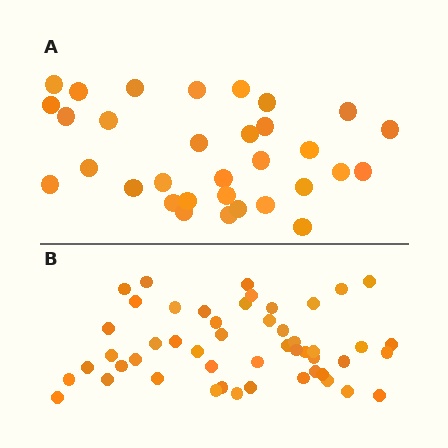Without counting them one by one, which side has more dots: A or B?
Region B (the bottom region) has more dots.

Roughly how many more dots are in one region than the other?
Region B has approximately 20 more dots than region A.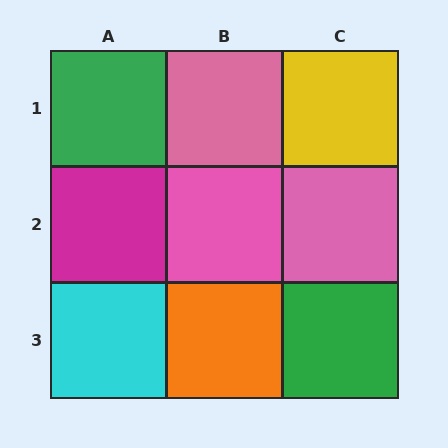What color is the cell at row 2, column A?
Magenta.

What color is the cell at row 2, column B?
Pink.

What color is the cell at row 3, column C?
Green.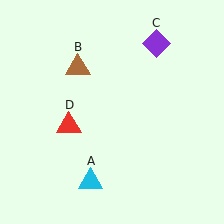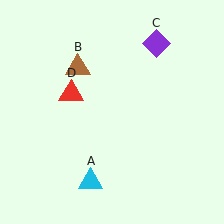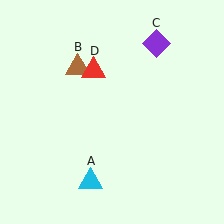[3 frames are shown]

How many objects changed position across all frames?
1 object changed position: red triangle (object D).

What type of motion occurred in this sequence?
The red triangle (object D) rotated clockwise around the center of the scene.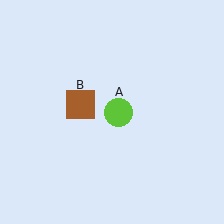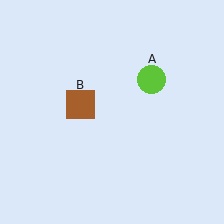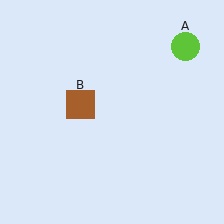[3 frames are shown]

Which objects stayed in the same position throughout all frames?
Brown square (object B) remained stationary.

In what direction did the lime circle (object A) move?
The lime circle (object A) moved up and to the right.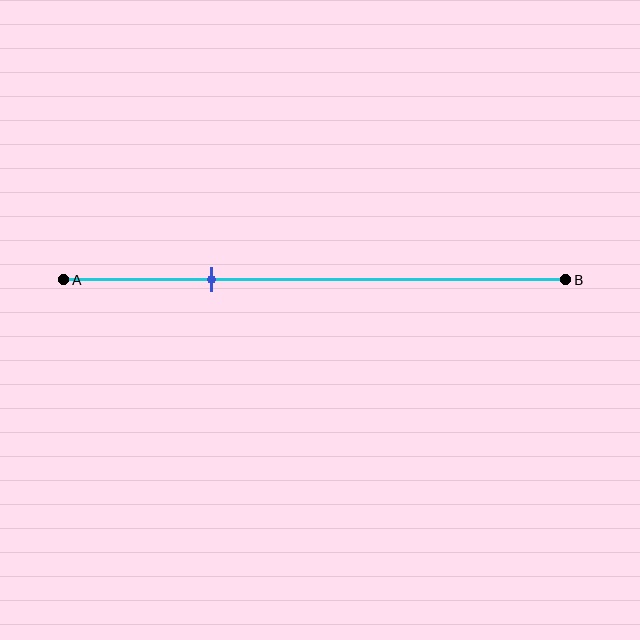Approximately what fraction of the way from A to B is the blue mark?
The blue mark is approximately 30% of the way from A to B.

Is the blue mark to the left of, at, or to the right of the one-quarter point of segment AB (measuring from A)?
The blue mark is to the right of the one-quarter point of segment AB.